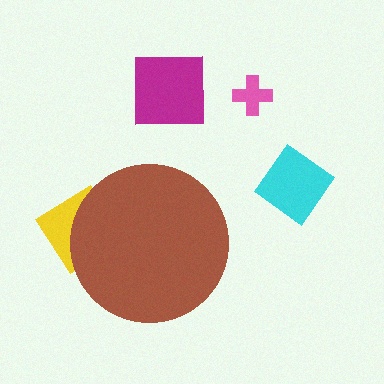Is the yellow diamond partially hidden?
Yes, the yellow diamond is partially hidden behind the brown circle.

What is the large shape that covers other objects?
A brown circle.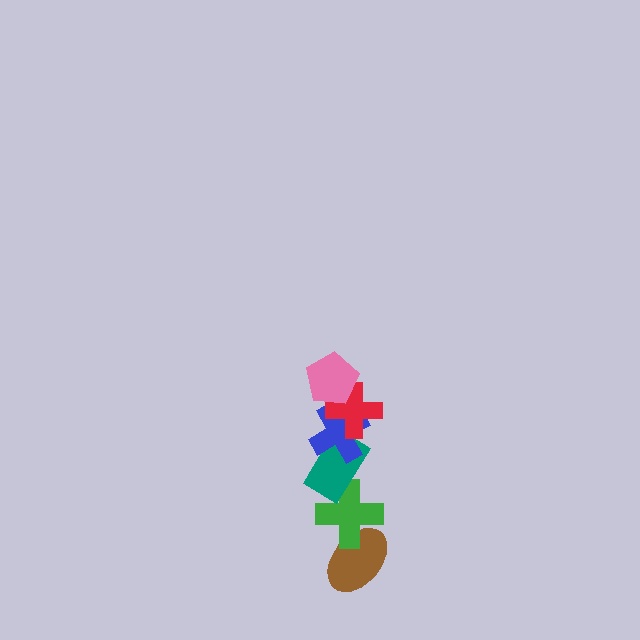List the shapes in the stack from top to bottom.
From top to bottom: the pink pentagon, the red cross, the blue cross, the teal rectangle, the green cross, the brown ellipse.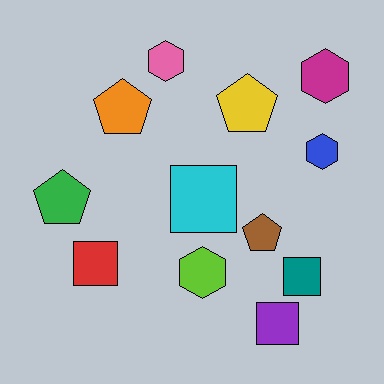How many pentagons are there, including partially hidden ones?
There are 4 pentagons.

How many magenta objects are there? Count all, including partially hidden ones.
There is 1 magenta object.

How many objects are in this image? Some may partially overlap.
There are 12 objects.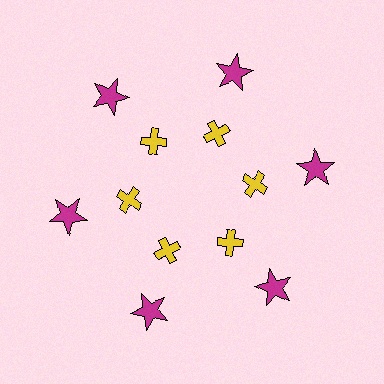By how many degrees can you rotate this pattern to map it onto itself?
The pattern maps onto itself every 60 degrees of rotation.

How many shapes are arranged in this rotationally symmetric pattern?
There are 12 shapes, arranged in 6 groups of 2.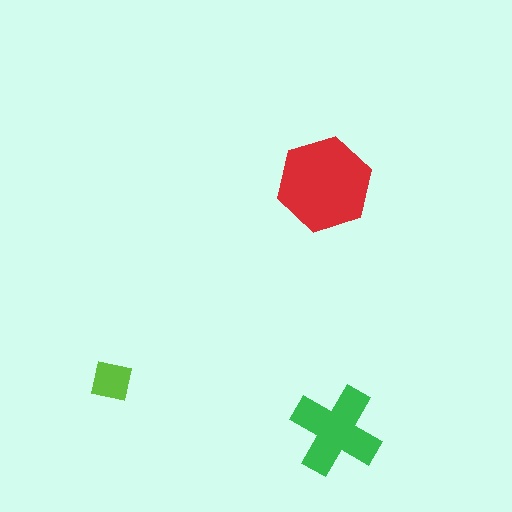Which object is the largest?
The red hexagon.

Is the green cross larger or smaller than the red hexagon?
Smaller.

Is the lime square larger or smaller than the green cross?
Smaller.